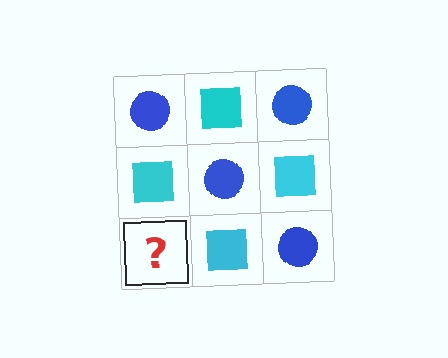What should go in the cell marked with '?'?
The missing cell should contain a blue circle.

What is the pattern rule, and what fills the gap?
The rule is that it alternates blue circle and cyan square in a checkerboard pattern. The gap should be filled with a blue circle.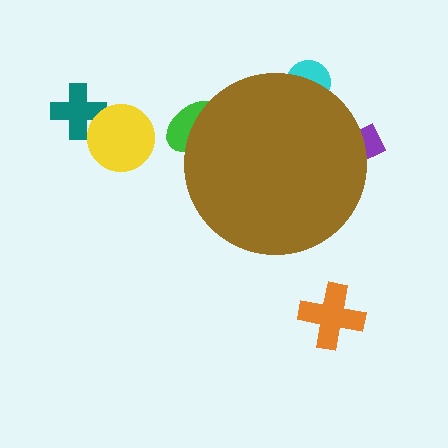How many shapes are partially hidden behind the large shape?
3 shapes are partially hidden.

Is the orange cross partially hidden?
No, the orange cross is fully visible.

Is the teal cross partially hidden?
No, the teal cross is fully visible.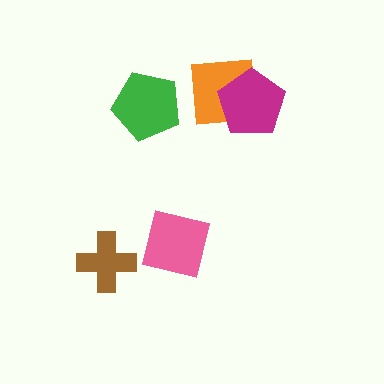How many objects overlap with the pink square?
0 objects overlap with the pink square.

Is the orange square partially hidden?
Yes, it is partially covered by another shape.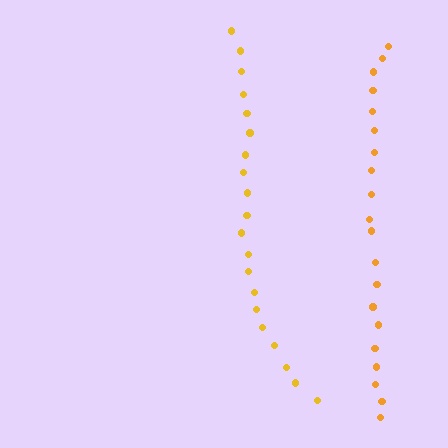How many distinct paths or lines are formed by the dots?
There are 2 distinct paths.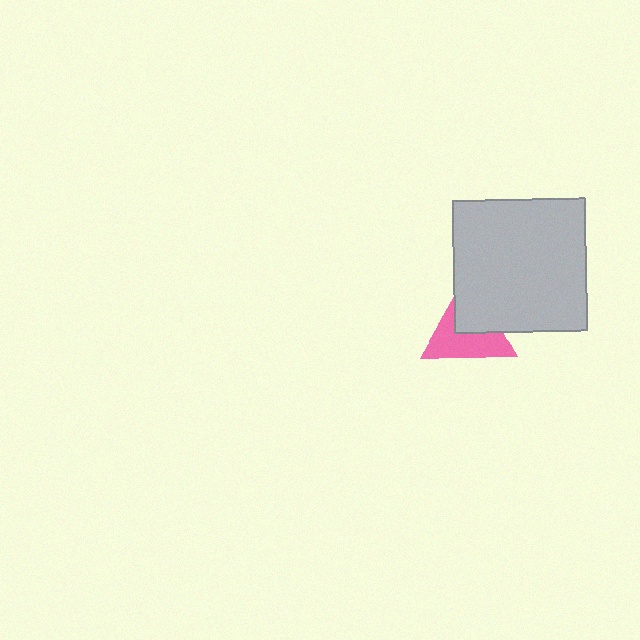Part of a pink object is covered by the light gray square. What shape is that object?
It is a triangle.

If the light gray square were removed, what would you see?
You would see the complete pink triangle.